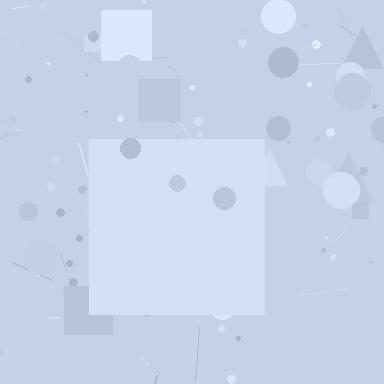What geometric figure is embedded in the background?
A square is embedded in the background.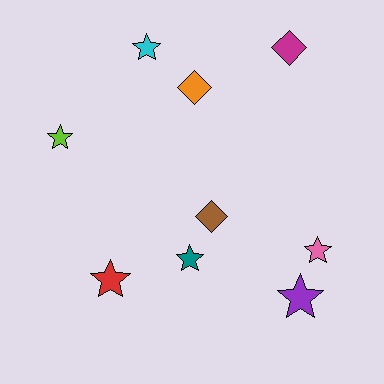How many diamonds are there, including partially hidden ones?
There are 3 diamonds.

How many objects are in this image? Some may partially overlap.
There are 9 objects.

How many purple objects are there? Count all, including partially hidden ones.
There is 1 purple object.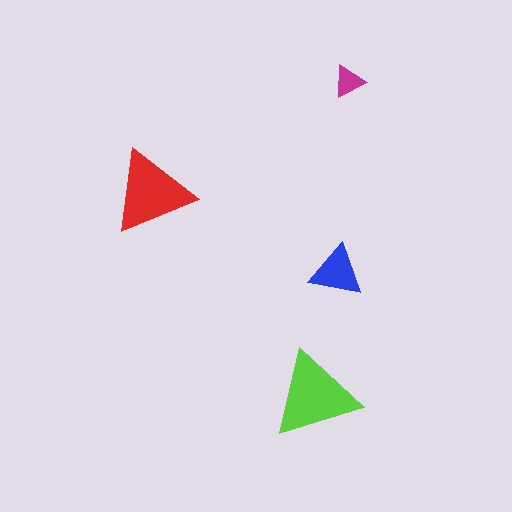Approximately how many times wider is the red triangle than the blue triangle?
About 1.5 times wider.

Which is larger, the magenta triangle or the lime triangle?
The lime one.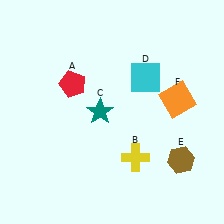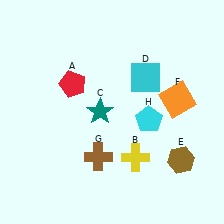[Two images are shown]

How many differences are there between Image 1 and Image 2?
There are 2 differences between the two images.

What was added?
A brown cross (G), a cyan pentagon (H) were added in Image 2.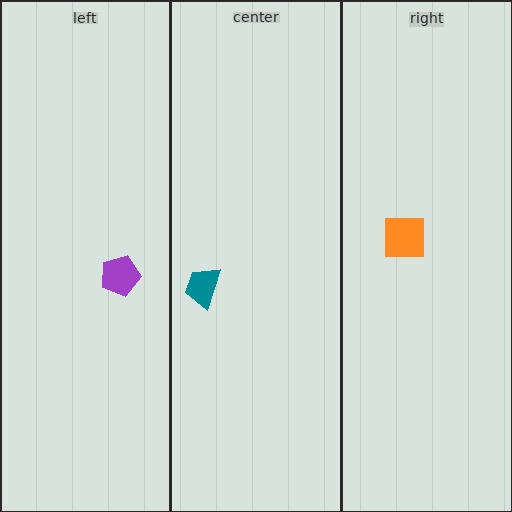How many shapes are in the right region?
1.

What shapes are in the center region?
The teal trapezoid.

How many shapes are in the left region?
1.